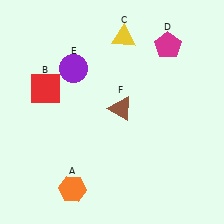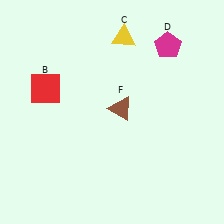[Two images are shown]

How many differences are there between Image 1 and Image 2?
There are 2 differences between the two images.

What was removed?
The purple circle (E), the orange hexagon (A) were removed in Image 2.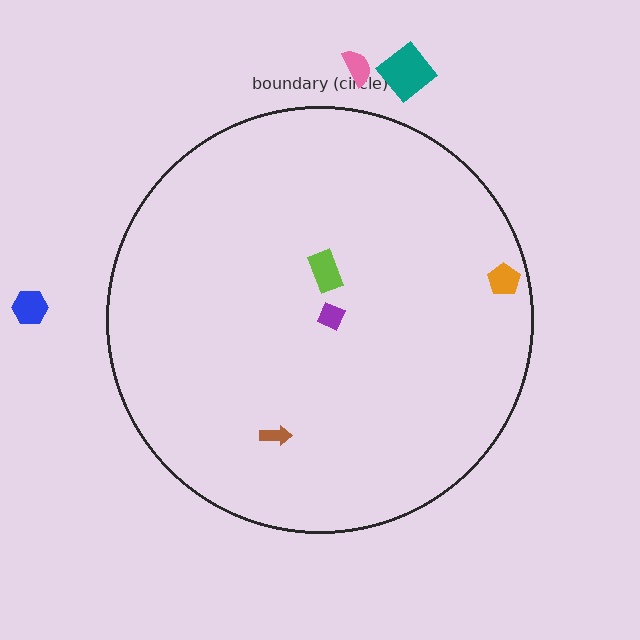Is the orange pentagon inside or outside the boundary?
Inside.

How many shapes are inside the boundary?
4 inside, 3 outside.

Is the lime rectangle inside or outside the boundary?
Inside.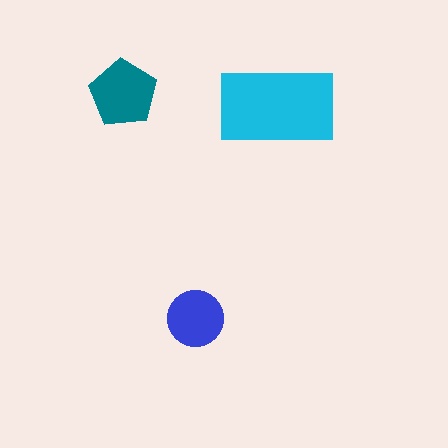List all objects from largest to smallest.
The cyan rectangle, the teal pentagon, the blue circle.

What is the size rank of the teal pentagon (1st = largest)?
2nd.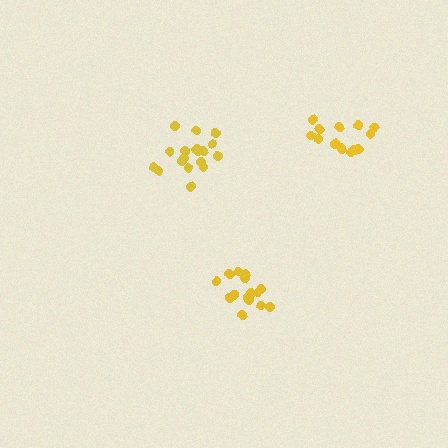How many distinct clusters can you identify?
There are 3 distinct clusters.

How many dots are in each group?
Group 1: 15 dots, Group 2: 14 dots, Group 3: 19 dots (48 total).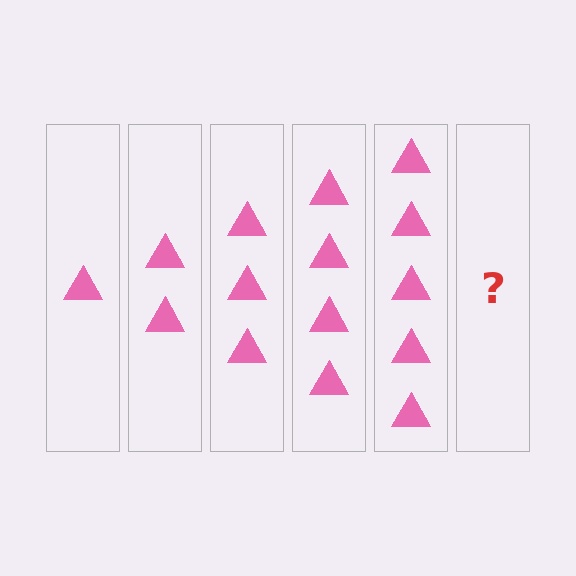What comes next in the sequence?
The next element should be 6 triangles.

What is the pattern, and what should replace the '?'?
The pattern is that each step adds one more triangle. The '?' should be 6 triangles.